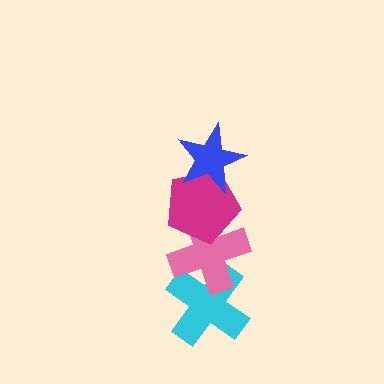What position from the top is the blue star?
The blue star is 1st from the top.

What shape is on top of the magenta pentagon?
The blue star is on top of the magenta pentagon.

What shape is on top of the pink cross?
The magenta pentagon is on top of the pink cross.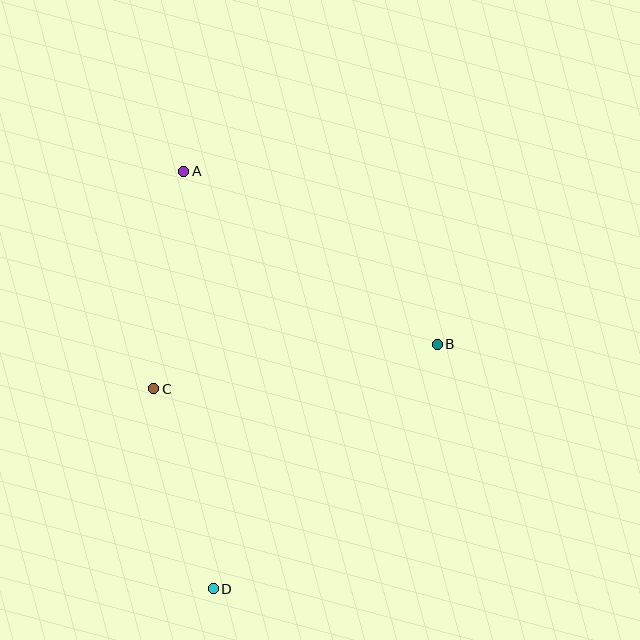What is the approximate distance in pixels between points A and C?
The distance between A and C is approximately 220 pixels.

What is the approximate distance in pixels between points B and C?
The distance between B and C is approximately 286 pixels.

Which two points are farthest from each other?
Points A and D are farthest from each other.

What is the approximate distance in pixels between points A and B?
The distance between A and B is approximately 307 pixels.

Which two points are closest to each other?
Points C and D are closest to each other.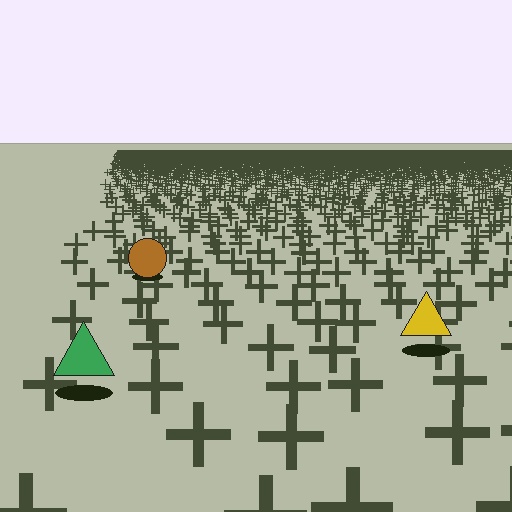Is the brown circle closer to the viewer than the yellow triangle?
No. The yellow triangle is closer — you can tell from the texture gradient: the ground texture is coarser near it.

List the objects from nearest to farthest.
From nearest to farthest: the green triangle, the yellow triangle, the brown circle.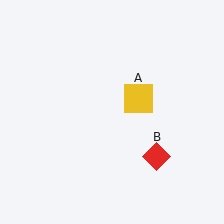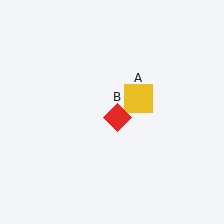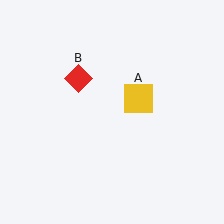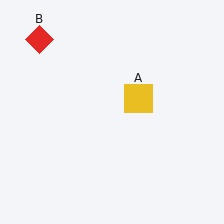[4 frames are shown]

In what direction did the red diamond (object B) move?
The red diamond (object B) moved up and to the left.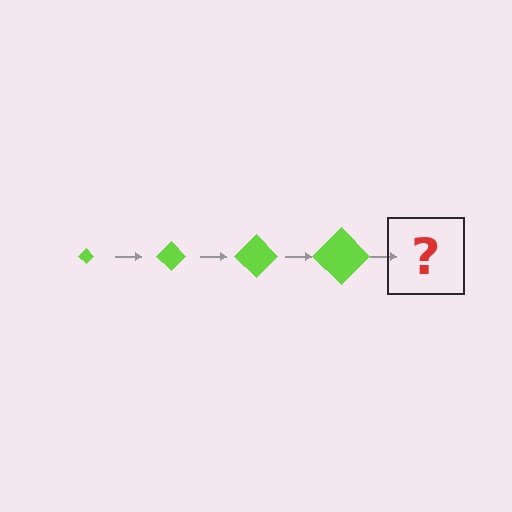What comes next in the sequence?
The next element should be a lime diamond, larger than the previous one.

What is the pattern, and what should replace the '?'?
The pattern is that the diamond gets progressively larger each step. The '?' should be a lime diamond, larger than the previous one.